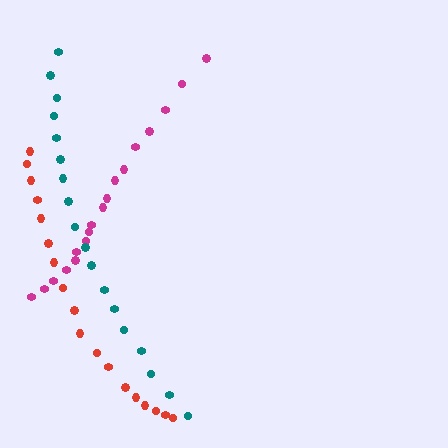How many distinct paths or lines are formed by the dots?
There are 3 distinct paths.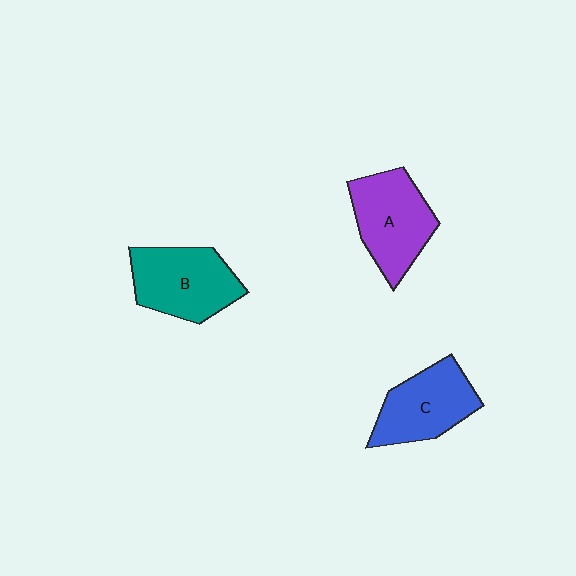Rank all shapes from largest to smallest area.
From largest to smallest: B (teal), A (purple), C (blue).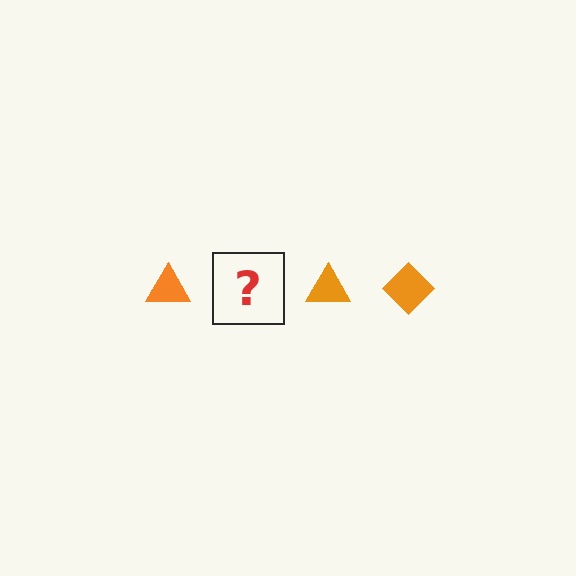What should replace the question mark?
The question mark should be replaced with an orange diamond.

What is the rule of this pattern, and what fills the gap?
The rule is that the pattern cycles through triangle, diamond shapes in orange. The gap should be filled with an orange diamond.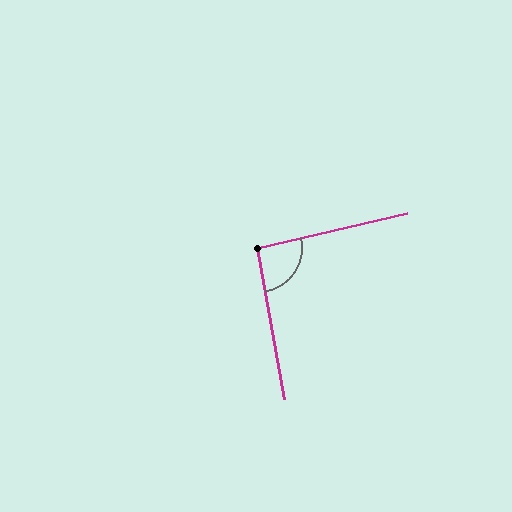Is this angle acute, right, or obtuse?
It is approximately a right angle.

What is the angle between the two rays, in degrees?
Approximately 93 degrees.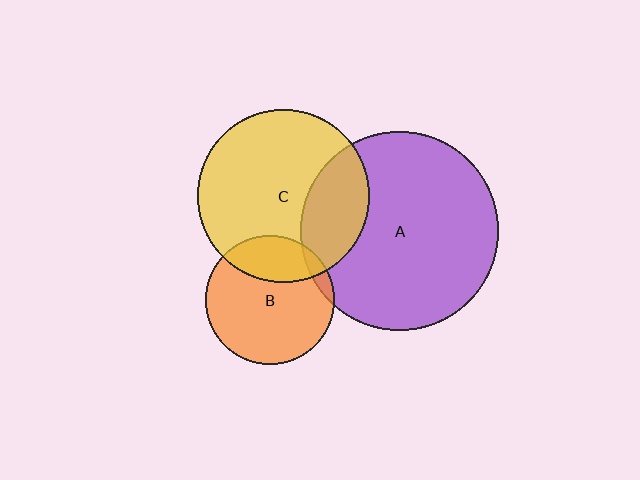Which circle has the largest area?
Circle A (purple).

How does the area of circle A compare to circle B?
Approximately 2.4 times.